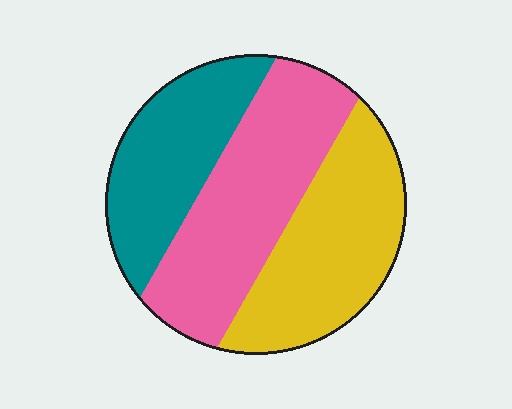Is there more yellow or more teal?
Yellow.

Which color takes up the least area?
Teal, at roughly 25%.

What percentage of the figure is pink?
Pink covers 38% of the figure.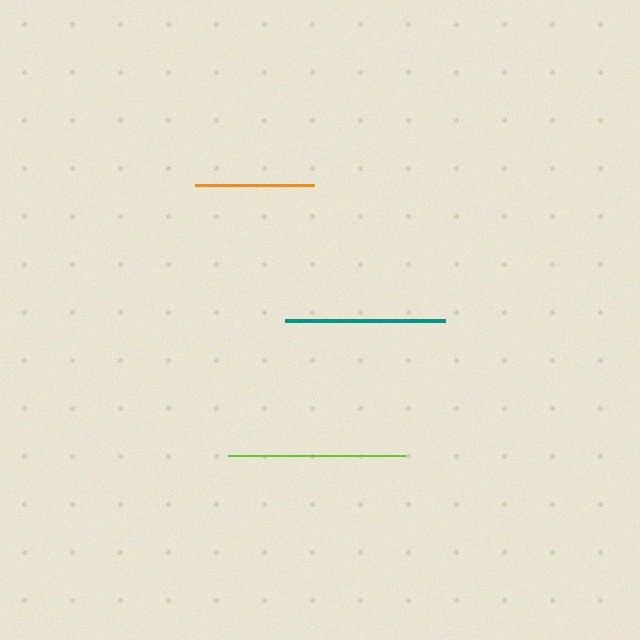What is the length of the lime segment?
The lime segment is approximately 177 pixels long.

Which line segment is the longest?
The lime line is the longest at approximately 177 pixels.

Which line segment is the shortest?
The orange line is the shortest at approximately 120 pixels.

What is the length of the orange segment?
The orange segment is approximately 120 pixels long.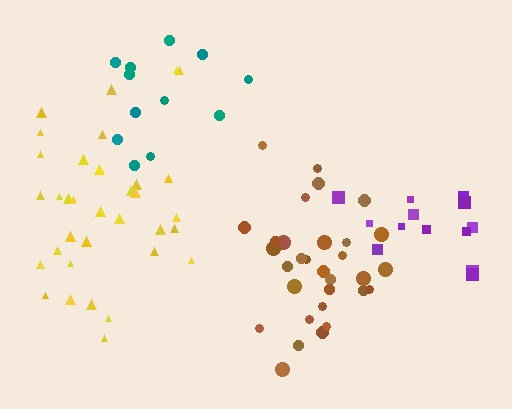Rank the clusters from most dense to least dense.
brown, yellow, purple, teal.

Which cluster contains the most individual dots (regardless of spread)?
Yellow (35).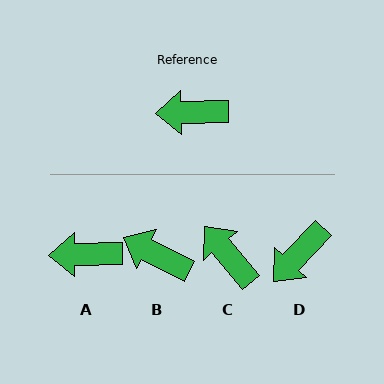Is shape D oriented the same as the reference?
No, it is off by about 46 degrees.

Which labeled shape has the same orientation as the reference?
A.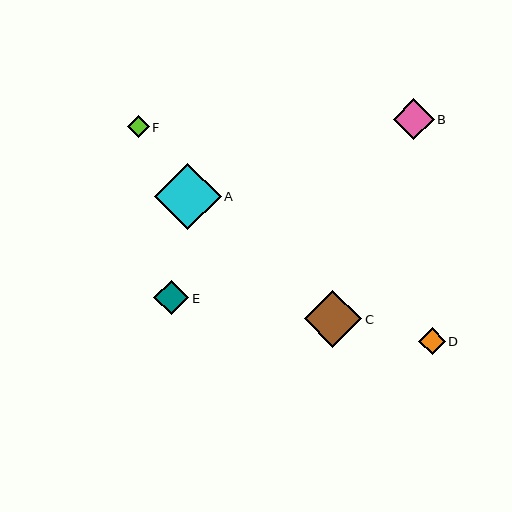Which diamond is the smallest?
Diamond F is the smallest with a size of approximately 22 pixels.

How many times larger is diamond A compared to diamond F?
Diamond A is approximately 3.0 times the size of diamond F.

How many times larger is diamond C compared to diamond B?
Diamond C is approximately 1.4 times the size of diamond B.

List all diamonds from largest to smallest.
From largest to smallest: A, C, B, E, D, F.